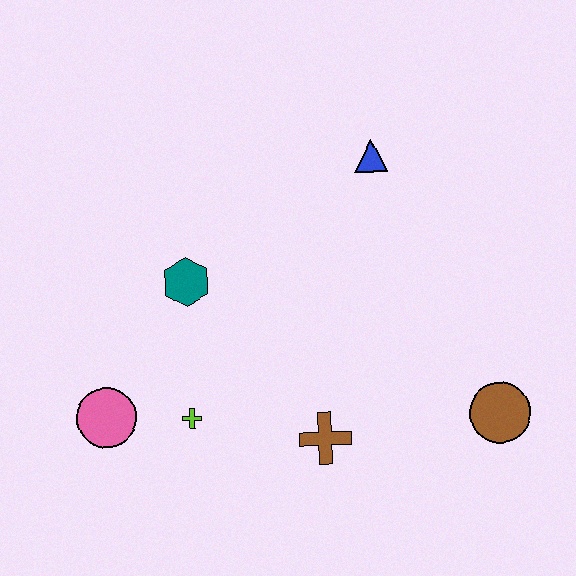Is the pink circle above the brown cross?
Yes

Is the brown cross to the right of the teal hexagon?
Yes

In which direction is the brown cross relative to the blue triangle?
The brown cross is below the blue triangle.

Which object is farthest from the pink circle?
The brown circle is farthest from the pink circle.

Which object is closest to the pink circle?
The lime cross is closest to the pink circle.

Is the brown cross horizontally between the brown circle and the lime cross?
Yes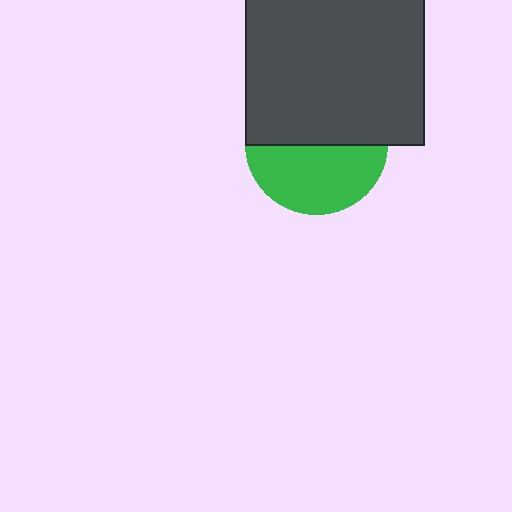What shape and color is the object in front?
The object in front is a dark gray rectangle.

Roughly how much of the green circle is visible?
About half of it is visible (roughly 49%).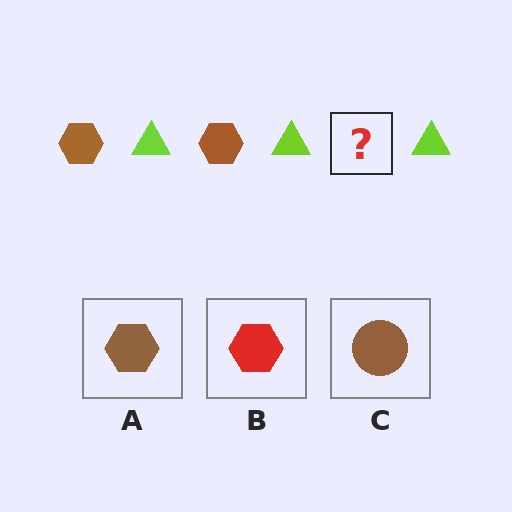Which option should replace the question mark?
Option A.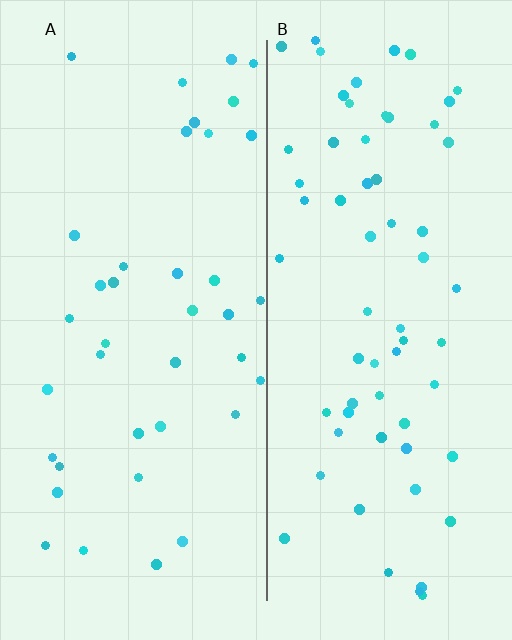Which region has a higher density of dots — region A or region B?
B (the right).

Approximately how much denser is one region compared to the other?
Approximately 1.7× — region B over region A.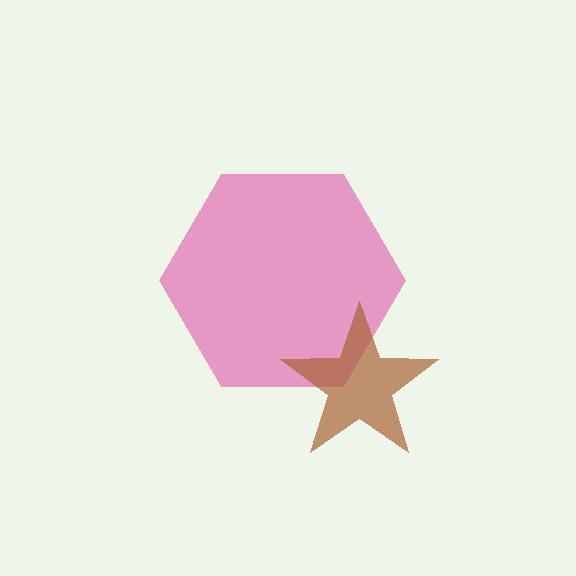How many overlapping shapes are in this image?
There are 2 overlapping shapes in the image.